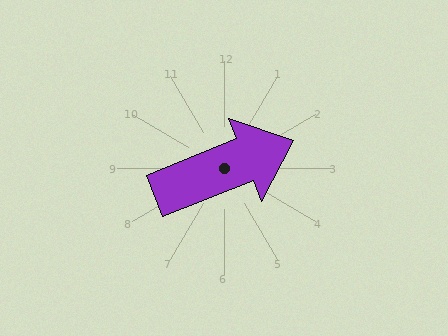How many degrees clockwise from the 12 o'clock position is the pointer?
Approximately 68 degrees.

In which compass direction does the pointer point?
East.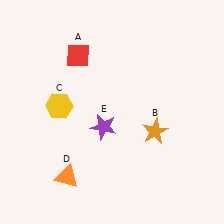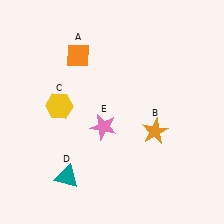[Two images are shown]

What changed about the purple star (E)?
In Image 1, E is purple. In Image 2, it changed to pink.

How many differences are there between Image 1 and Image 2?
There are 3 differences between the two images.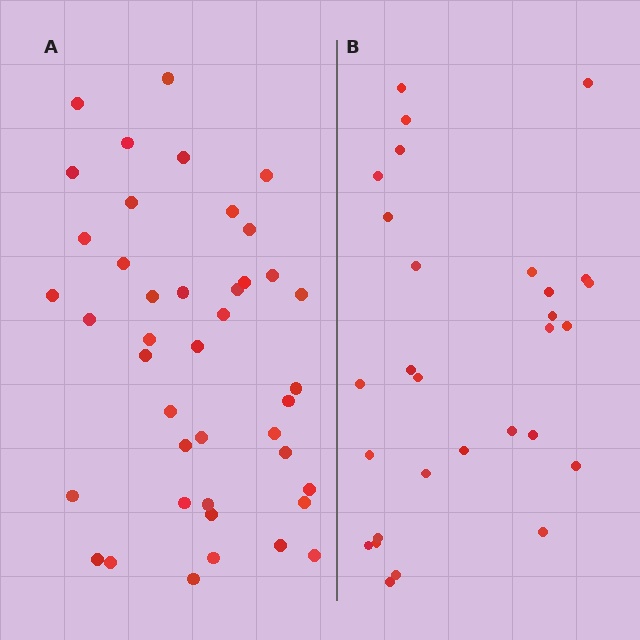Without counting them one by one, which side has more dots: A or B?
Region A (the left region) has more dots.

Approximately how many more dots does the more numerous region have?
Region A has approximately 15 more dots than region B.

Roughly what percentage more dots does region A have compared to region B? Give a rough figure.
About 45% more.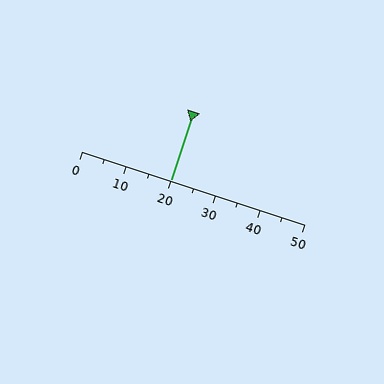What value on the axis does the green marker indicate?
The marker indicates approximately 20.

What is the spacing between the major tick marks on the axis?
The major ticks are spaced 10 apart.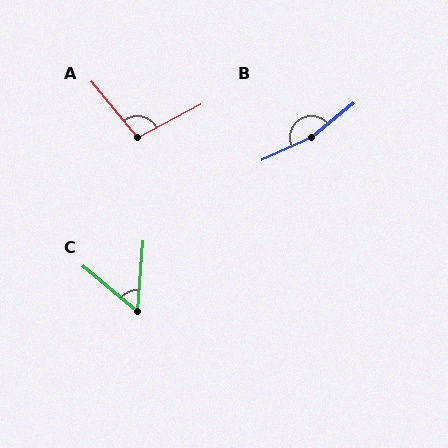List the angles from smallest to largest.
C (55°), A (102°), B (165°).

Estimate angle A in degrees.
Approximately 102 degrees.